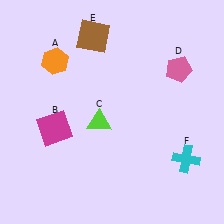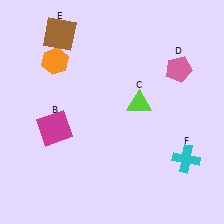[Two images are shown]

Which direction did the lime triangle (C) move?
The lime triangle (C) moved right.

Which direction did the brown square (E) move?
The brown square (E) moved left.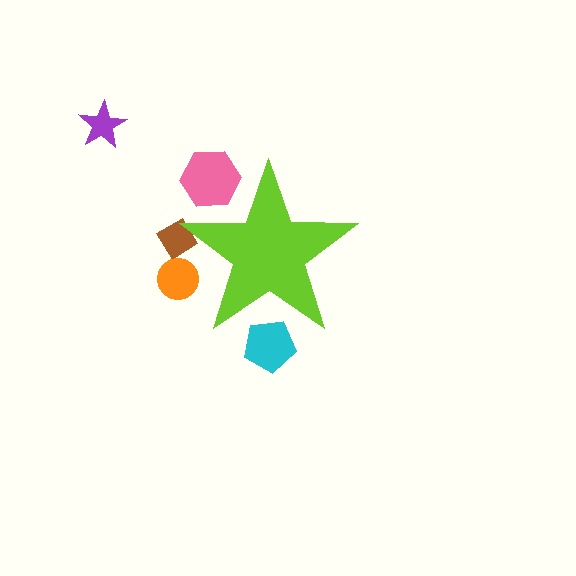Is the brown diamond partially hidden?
Yes, the brown diamond is partially hidden behind the lime star.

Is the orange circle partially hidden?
Yes, the orange circle is partially hidden behind the lime star.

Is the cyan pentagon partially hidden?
Yes, the cyan pentagon is partially hidden behind the lime star.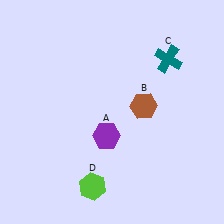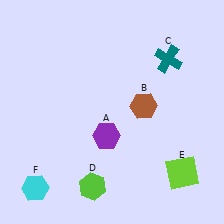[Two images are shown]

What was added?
A lime square (E), a cyan hexagon (F) were added in Image 2.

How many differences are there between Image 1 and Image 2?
There are 2 differences between the two images.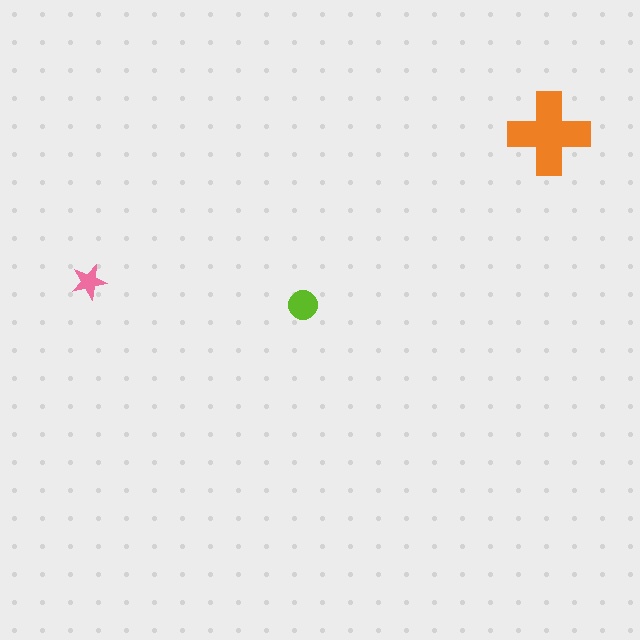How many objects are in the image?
There are 3 objects in the image.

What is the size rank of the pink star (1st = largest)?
3rd.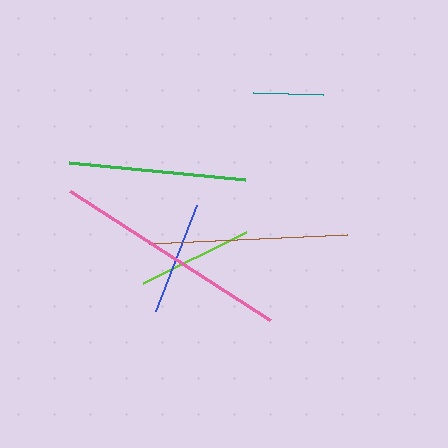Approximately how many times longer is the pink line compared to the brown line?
The pink line is approximately 1.2 times the length of the brown line.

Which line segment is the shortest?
The teal line is the shortest at approximately 70 pixels.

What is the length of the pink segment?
The pink segment is approximately 238 pixels long.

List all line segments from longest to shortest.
From longest to shortest: pink, brown, green, lime, blue, teal.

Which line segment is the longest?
The pink line is the longest at approximately 238 pixels.